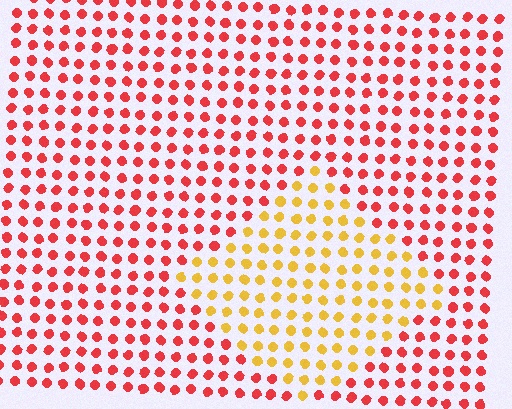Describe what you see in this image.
The image is filled with small red elements in a uniform arrangement. A diamond-shaped region is visible where the elements are tinted to a slightly different hue, forming a subtle color boundary.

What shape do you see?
I see a diamond.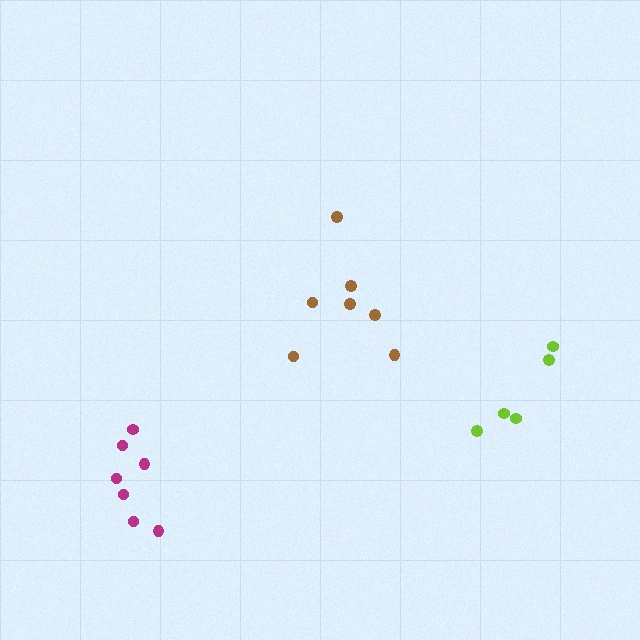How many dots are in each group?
Group 1: 7 dots, Group 2: 7 dots, Group 3: 5 dots (19 total).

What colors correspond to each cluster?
The clusters are colored: brown, magenta, lime.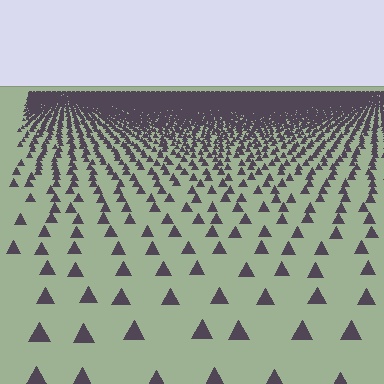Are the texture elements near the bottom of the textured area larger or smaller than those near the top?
Larger. Near the bottom, elements are closer to the viewer and appear at a bigger on-screen size.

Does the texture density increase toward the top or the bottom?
Density increases toward the top.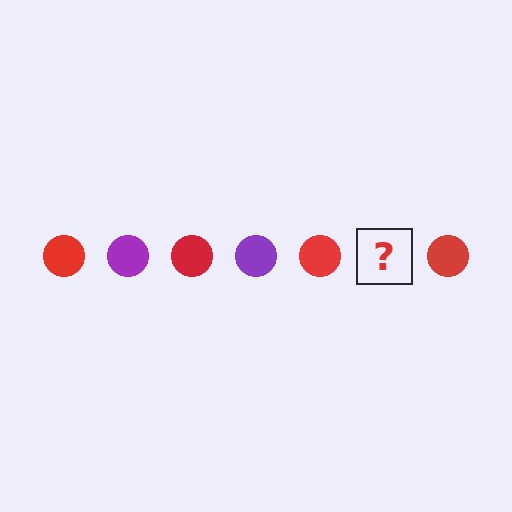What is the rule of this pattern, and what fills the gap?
The rule is that the pattern cycles through red, purple circles. The gap should be filled with a purple circle.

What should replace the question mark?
The question mark should be replaced with a purple circle.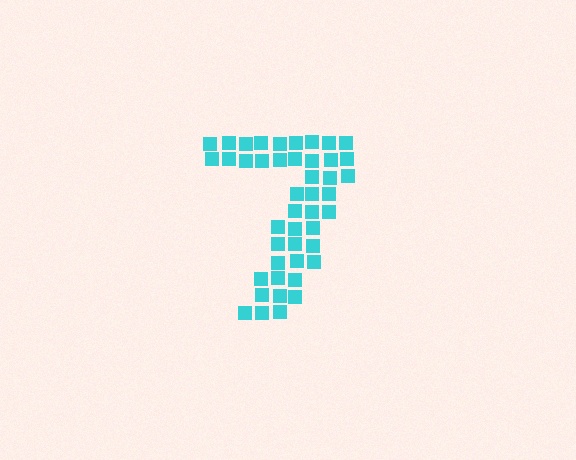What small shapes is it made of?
It is made of small squares.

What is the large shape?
The large shape is the digit 7.